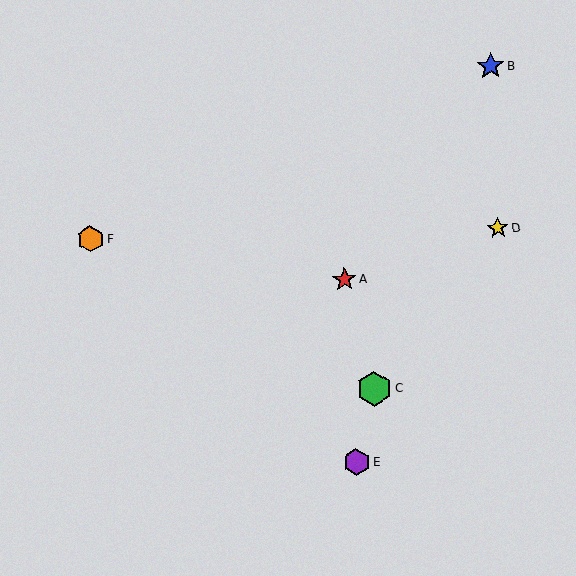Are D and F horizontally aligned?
Yes, both are at y≈228.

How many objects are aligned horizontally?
2 objects (D, F) are aligned horizontally.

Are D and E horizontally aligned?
No, D is at y≈228 and E is at y≈462.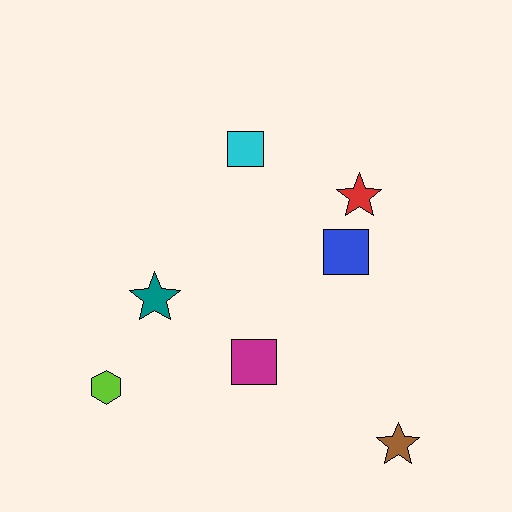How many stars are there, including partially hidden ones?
There are 3 stars.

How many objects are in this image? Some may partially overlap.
There are 7 objects.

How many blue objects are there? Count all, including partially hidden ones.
There is 1 blue object.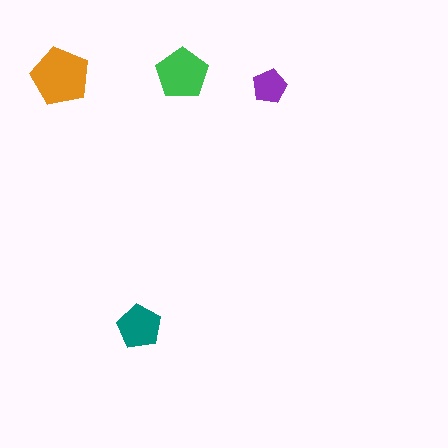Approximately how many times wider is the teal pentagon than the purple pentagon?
About 1.5 times wider.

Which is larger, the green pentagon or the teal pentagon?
The green one.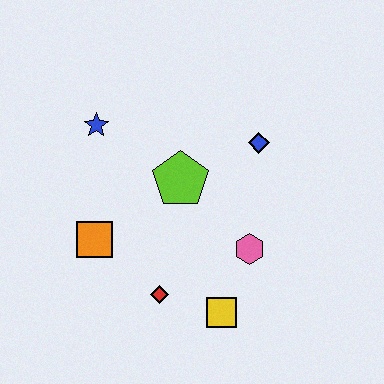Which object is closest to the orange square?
The red diamond is closest to the orange square.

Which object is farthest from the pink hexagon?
The blue star is farthest from the pink hexagon.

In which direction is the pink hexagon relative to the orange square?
The pink hexagon is to the right of the orange square.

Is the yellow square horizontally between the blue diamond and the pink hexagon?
No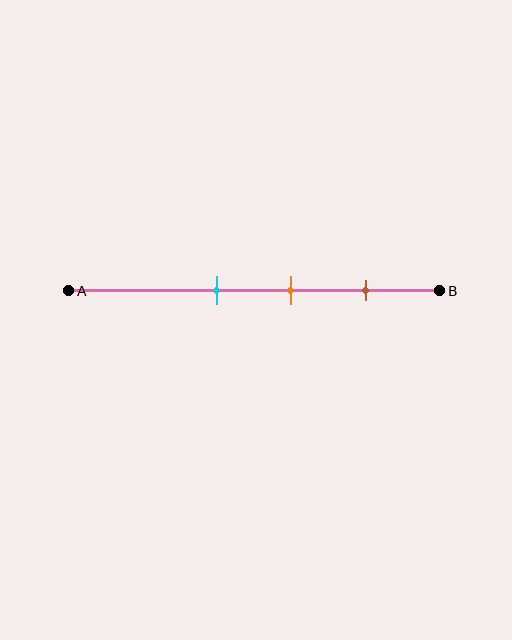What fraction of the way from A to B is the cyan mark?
The cyan mark is approximately 40% (0.4) of the way from A to B.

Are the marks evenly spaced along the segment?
Yes, the marks are approximately evenly spaced.